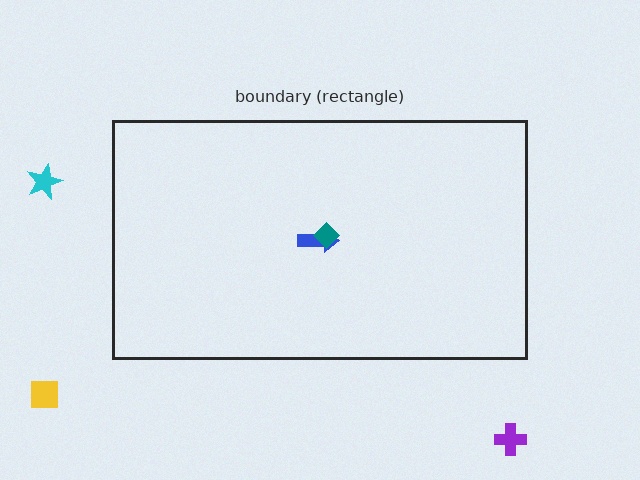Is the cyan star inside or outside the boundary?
Outside.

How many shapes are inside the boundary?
2 inside, 3 outside.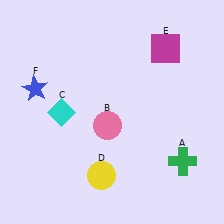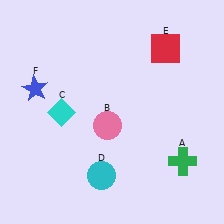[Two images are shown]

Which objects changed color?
D changed from yellow to cyan. E changed from magenta to red.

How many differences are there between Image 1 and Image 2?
There are 2 differences between the two images.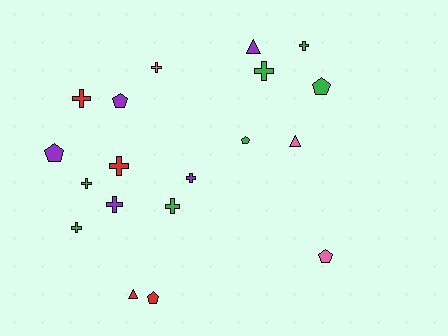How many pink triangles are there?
There is 1 pink triangle.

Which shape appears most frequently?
Cross, with 10 objects.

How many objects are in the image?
There are 19 objects.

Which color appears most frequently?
Green, with 7 objects.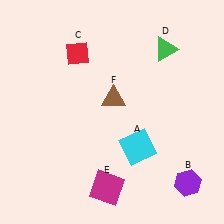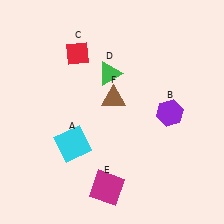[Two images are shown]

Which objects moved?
The objects that moved are: the cyan square (A), the purple hexagon (B), the green triangle (D).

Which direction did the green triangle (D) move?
The green triangle (D) moved left.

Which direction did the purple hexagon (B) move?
The purple hexagon (B) moved up.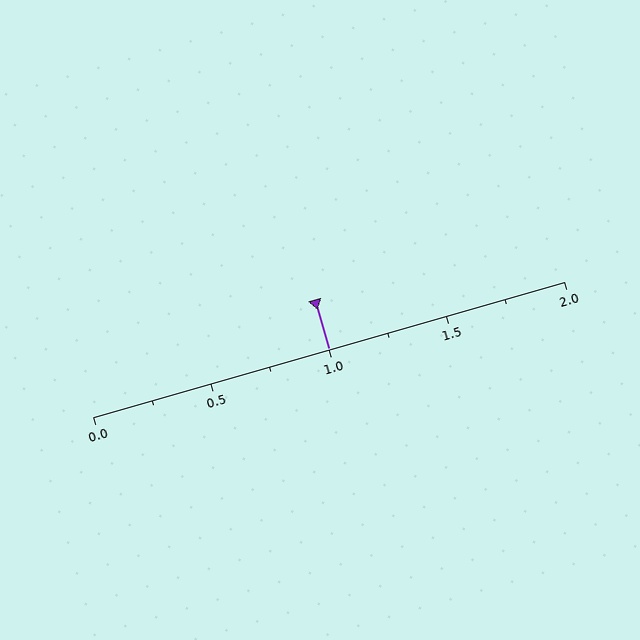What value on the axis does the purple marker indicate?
The marker indicates approximately 1.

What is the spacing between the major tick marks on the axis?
The major ticks are spaced 0.5 apart.